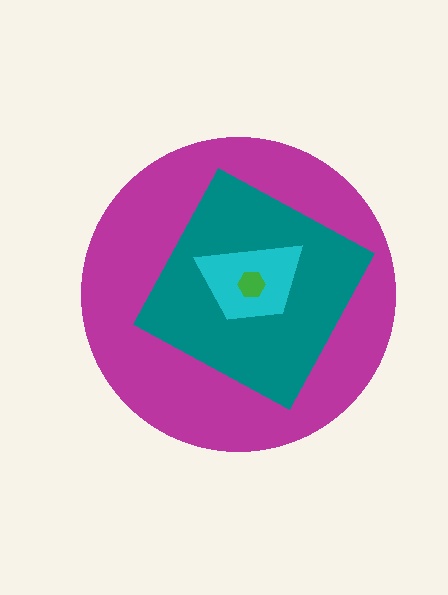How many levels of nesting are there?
4.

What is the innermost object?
The green hexagon.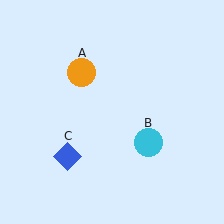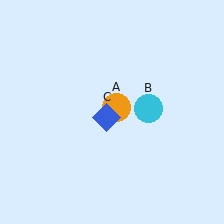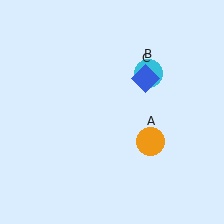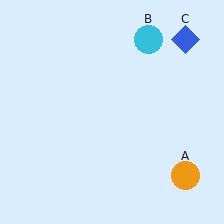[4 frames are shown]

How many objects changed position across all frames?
3 objects changed position: orange circle (object A), cyan circle (object B), blue diamond (object C).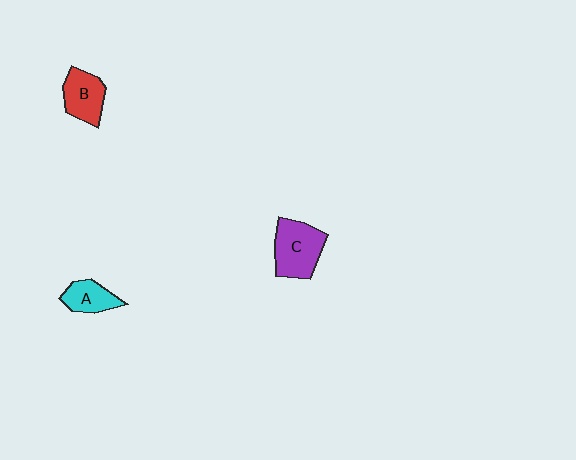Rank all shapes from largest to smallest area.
From largest to smallest: C (purple), B (red), A (cyan).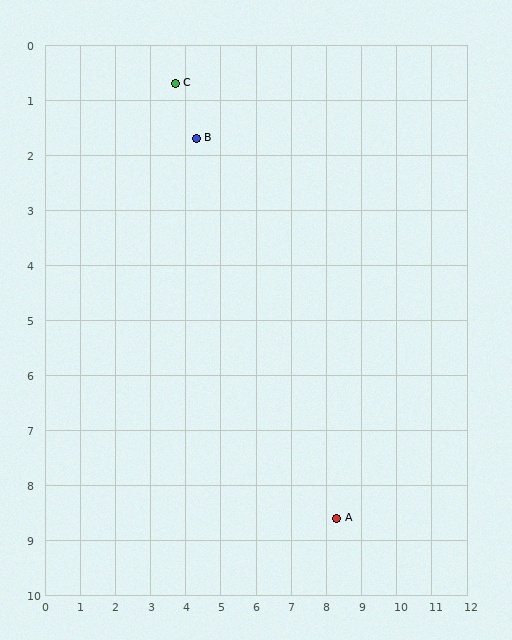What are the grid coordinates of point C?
Point C is at approximately (3.7, 0.7).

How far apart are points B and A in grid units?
Points B and A are about 8.0 grid units apart.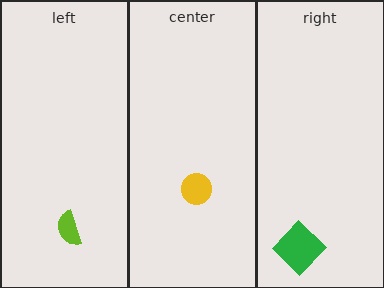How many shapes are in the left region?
1.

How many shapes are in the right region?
1.